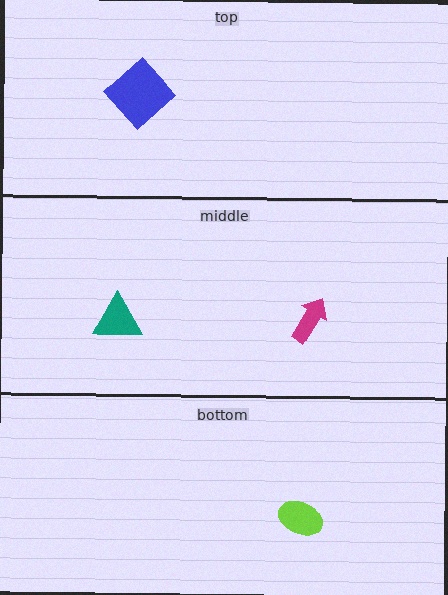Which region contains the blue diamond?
The top region.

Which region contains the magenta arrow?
The middle region.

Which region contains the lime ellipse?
The bottom region.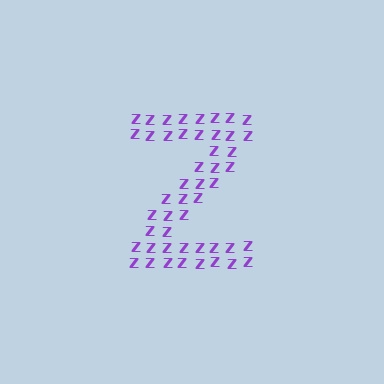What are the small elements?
The small elements are letter Z's.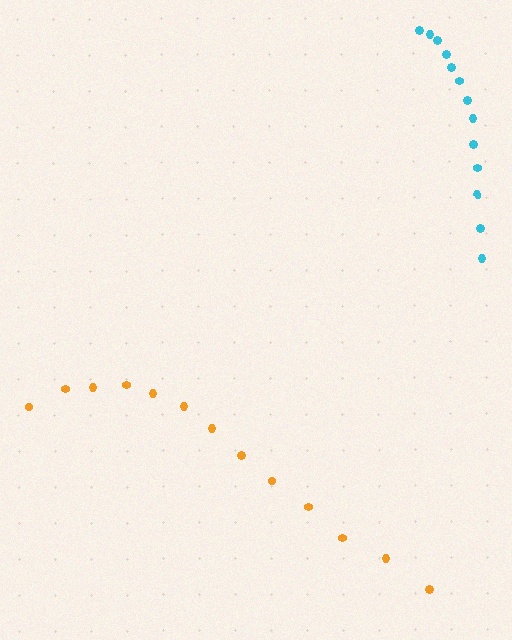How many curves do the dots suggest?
There are 2 distinct paths.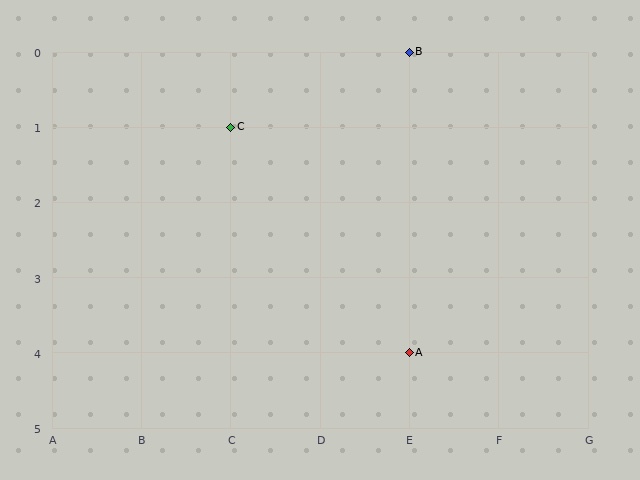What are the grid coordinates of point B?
Point B is at grid coordinates (E, 0).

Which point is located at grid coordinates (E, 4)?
Point A is at (E, 4).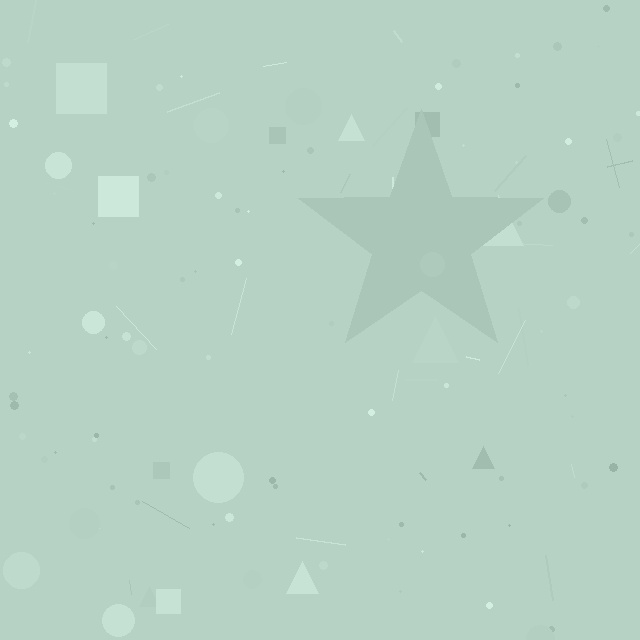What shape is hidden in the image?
A star is hidden in the image.